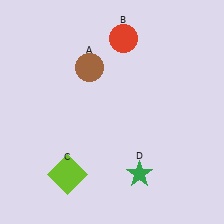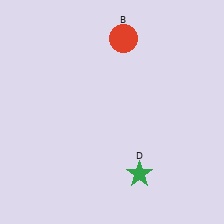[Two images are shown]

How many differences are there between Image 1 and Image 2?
There are 2 differences between the two images.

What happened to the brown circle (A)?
The brown circle (A) was removed in Image 2. It was in the top-left area of Image 1.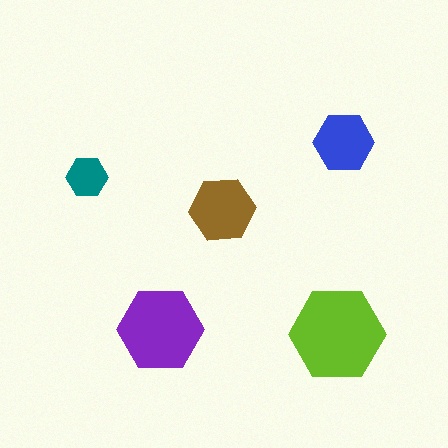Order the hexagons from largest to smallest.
the lime one, the purple one, the brown one, the blue one, the teal one.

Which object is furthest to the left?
The teal hexagon is leftmost.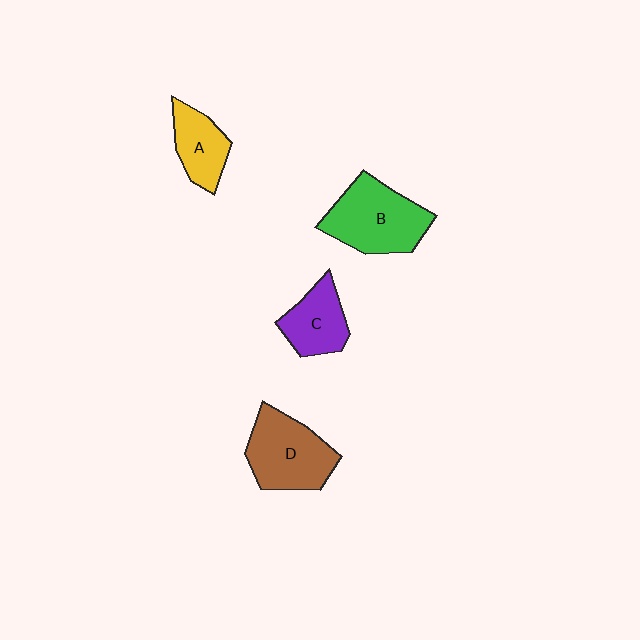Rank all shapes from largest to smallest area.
From largest to smallest: B (green), D (brown), C (purple), A (yellow).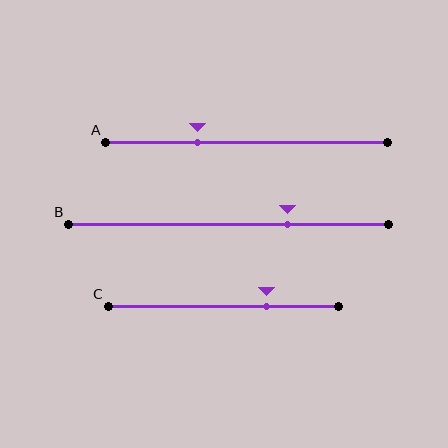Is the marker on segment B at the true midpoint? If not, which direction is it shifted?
No, the marker on segment B is shifted to the right by about 19% of the segment length.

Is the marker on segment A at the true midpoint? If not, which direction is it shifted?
No, the marker on segment A is shifted to the left by about 17% of the segment length.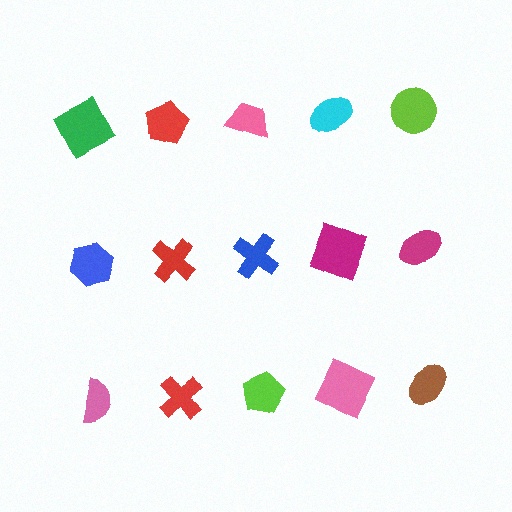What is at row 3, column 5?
A brown ellipse.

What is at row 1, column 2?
A red pentagon.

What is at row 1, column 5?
A lime circle.